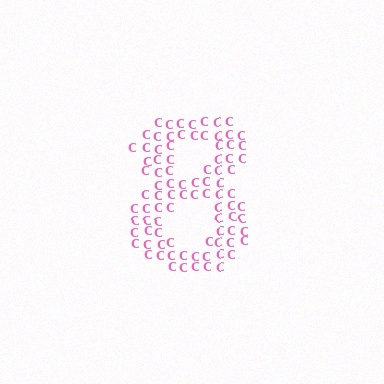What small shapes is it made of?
It is made of small letter C's.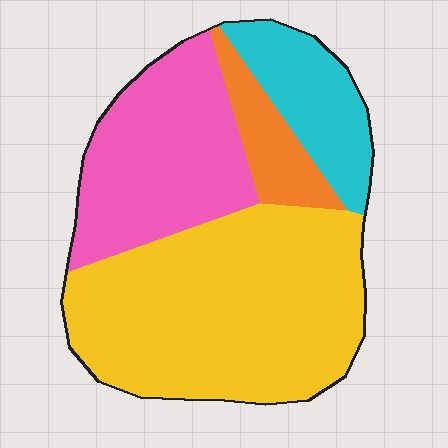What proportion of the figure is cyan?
Cyan takes up less than a sixth of the figure.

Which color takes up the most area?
Yellow, at roughly 50%.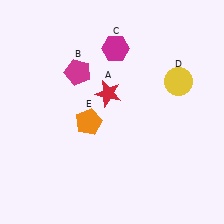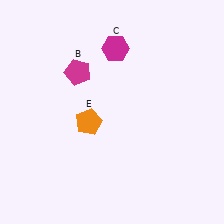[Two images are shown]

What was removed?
The yellow circle (D), the red star (A) were removed in Image 2.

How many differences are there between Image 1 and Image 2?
There are 2 differences between the two images.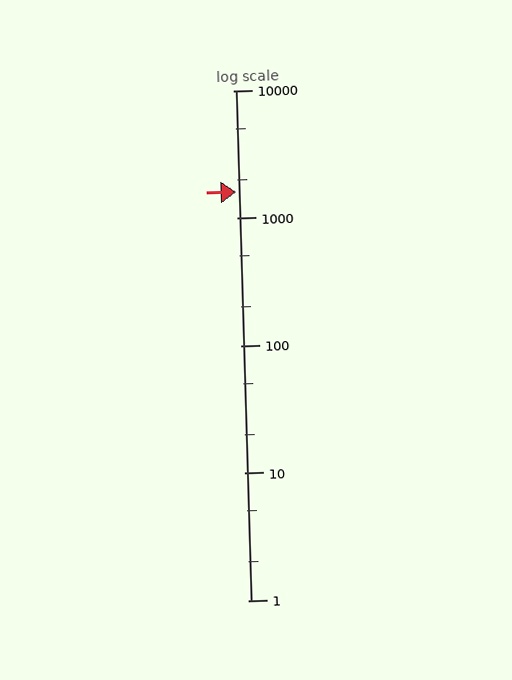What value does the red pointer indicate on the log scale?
The pointer indicates approximately 1600.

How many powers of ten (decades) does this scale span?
The scale spans 4 decades, from 1 to 10000.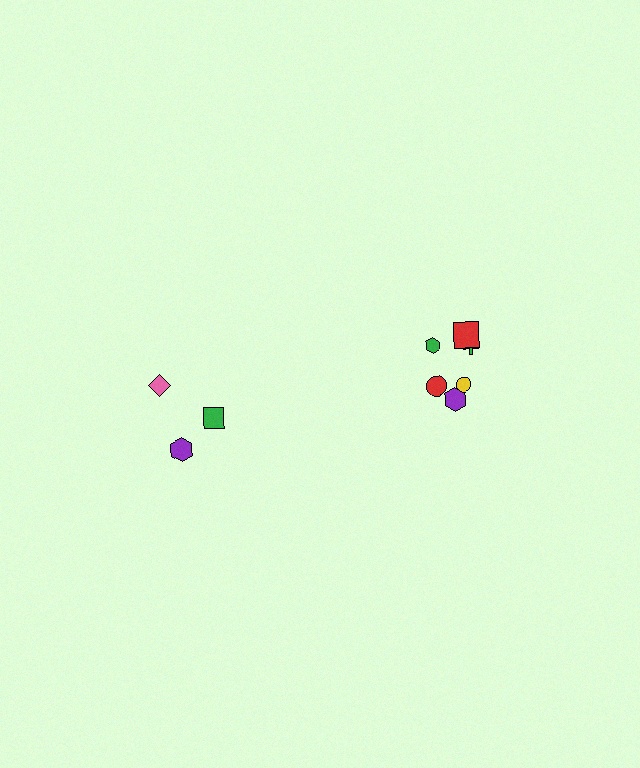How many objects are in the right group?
There are 6 objects.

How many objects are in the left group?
There are 3 objects.